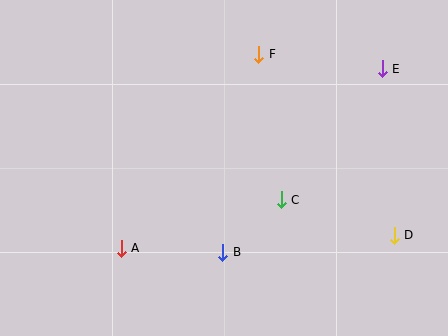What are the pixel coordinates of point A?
Point A is at (121, 248).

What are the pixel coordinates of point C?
Point C is at (281, 200).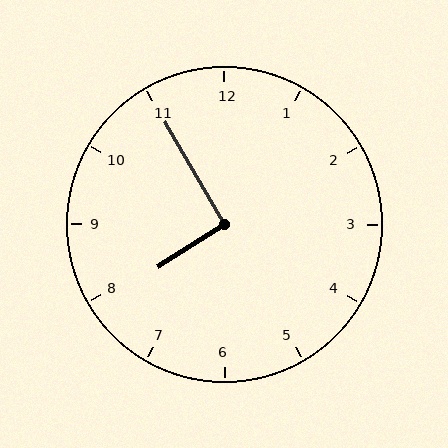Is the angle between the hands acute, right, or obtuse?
It is right.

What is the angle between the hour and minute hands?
Approximately 92 degrees.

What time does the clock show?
7:55.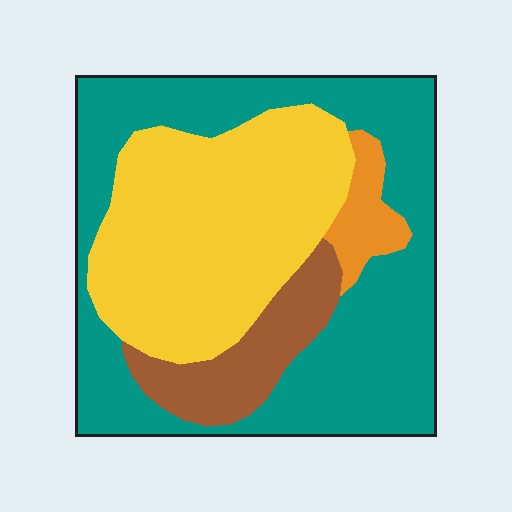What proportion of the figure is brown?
Brown covers 11% of the figure.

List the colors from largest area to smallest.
From largest to smallest: teal, yellow, brown, orange.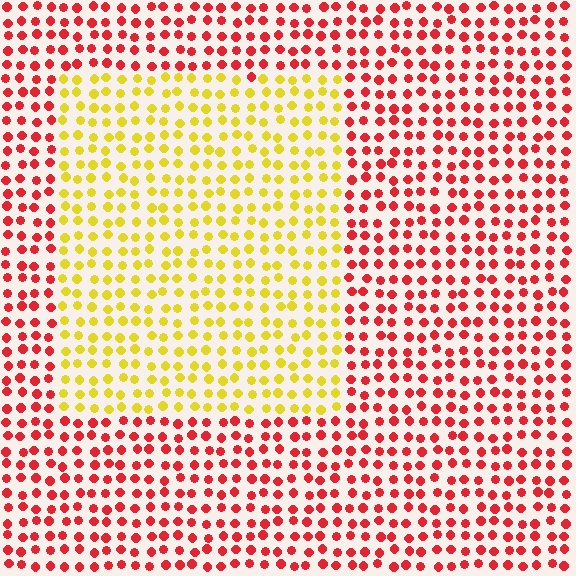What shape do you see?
I see a rectangle.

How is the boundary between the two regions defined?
The boundary is defined purely by a slight shift in hue (about 62 degrees). Spacing, size, and orientation are identical on both sides.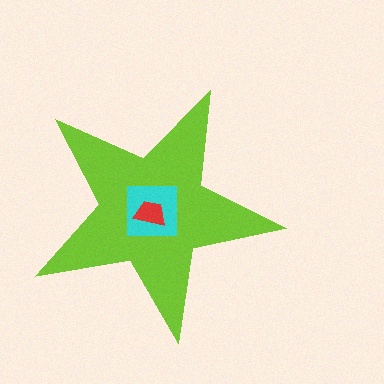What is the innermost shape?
The red trapezoid.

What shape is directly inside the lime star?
The cyan square.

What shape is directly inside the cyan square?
The red trapezoid.